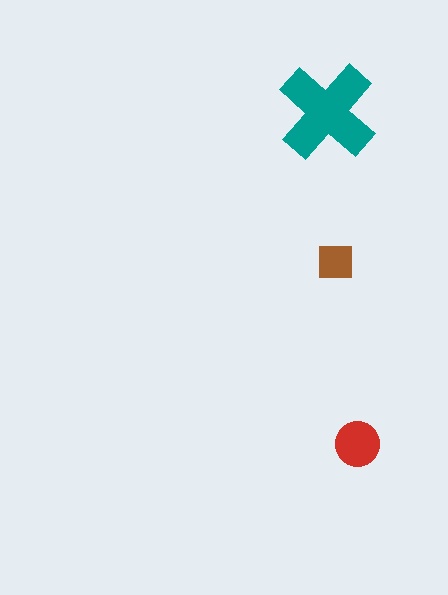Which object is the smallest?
The brown square.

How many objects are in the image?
There are 3 objects in the image.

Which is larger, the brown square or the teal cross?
The teal cross.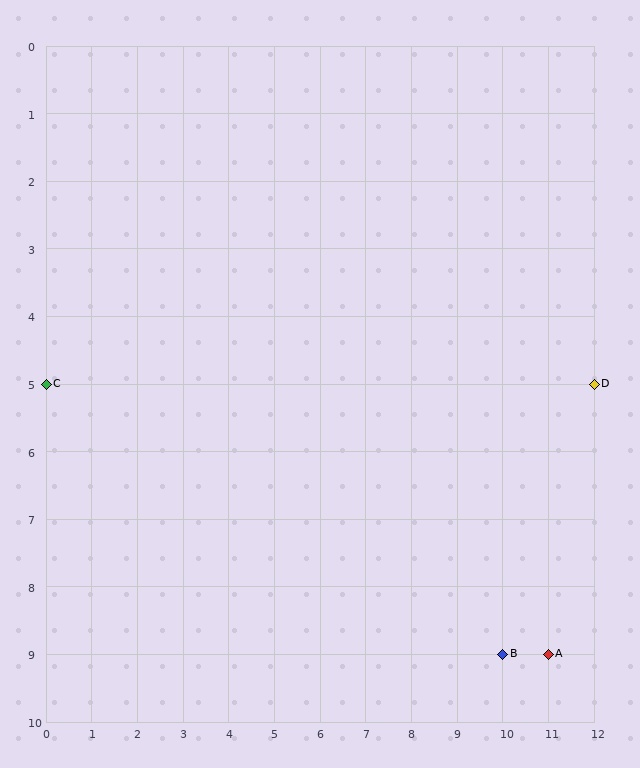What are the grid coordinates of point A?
Point A is at grid coordinates (11, 9).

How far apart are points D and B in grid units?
Points D and B are 2 columns and 4 rows apart (about 4.5 grid units diagonally).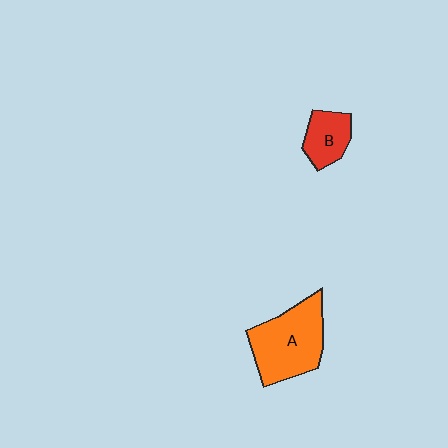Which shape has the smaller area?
Shape B (red).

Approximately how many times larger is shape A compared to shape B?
Approximately 2.1 times.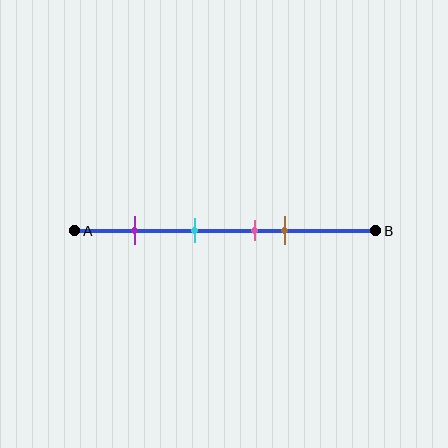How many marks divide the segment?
There are 4 marks dividing the segment.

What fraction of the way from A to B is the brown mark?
The brown mark is approximately 70% (0.7) of the way from A to B.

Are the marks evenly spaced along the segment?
No, the marks are not evenly spaced.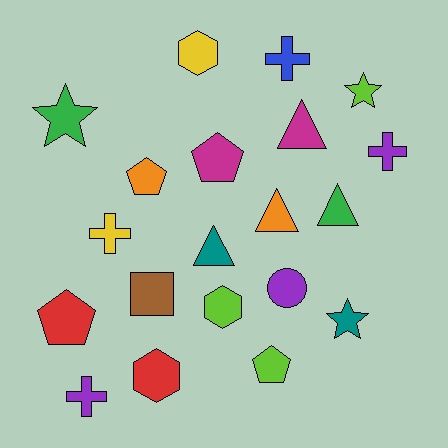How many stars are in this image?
There are 3 stars.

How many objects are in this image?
There are 20 objects.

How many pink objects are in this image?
There are no pink objects.